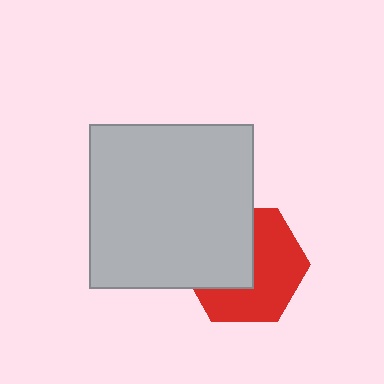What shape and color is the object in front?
The object in front is a light gray square.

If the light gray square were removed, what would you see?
You would see the complete red hexagon.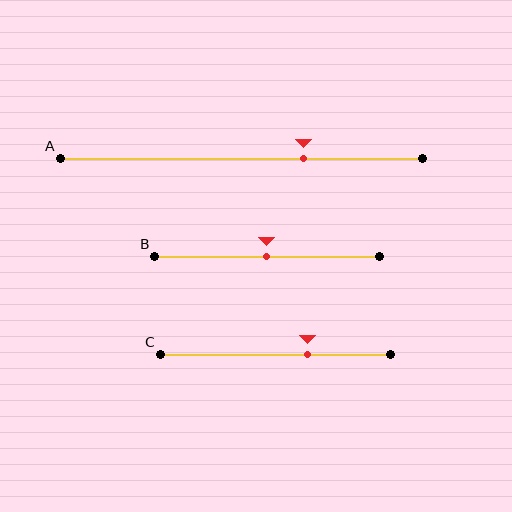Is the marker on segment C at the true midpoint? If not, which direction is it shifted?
No, the marker on segment C is shifted to the right by about 14% of the segment length.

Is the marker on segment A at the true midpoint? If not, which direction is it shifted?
No, the marker on segment A is shifted to the right by about 17% of the segment length.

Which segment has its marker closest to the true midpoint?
Segment B has its marker closest to the true midpoint.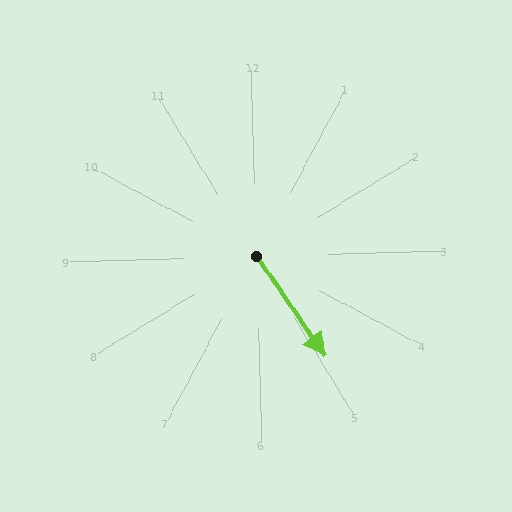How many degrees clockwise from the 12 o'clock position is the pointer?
Approximately 147 degrees.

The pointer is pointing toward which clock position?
Roughly 5 o'clock.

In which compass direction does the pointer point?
Southeast.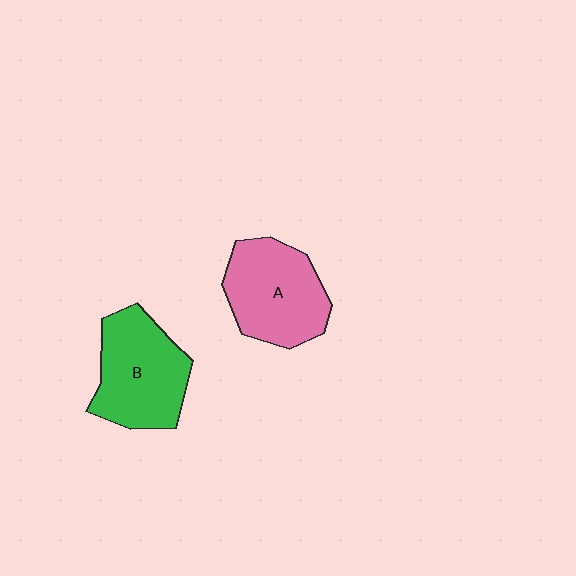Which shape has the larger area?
Shape B (green).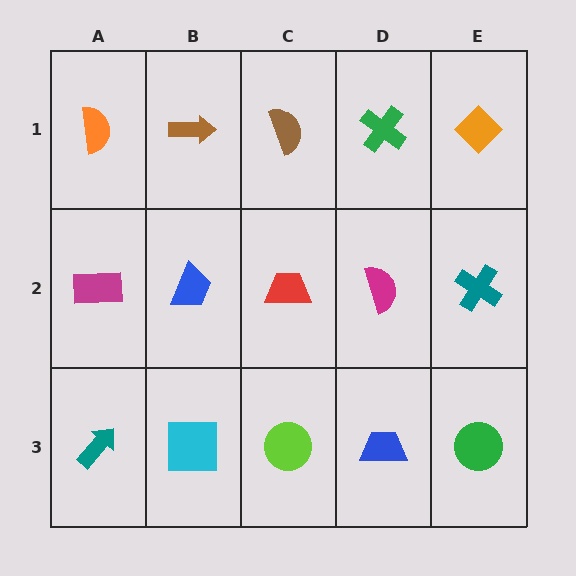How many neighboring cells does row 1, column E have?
2.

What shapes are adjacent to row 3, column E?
A teal cross (row 2, column E), a blue trapezoid (row 3, column D).